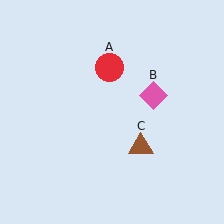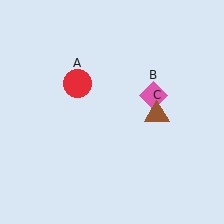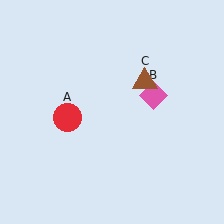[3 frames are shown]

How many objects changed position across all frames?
2 objects changed position: red circle (object A), brown triangle (object C).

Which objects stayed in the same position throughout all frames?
Pink diamond (object B) remained stationary.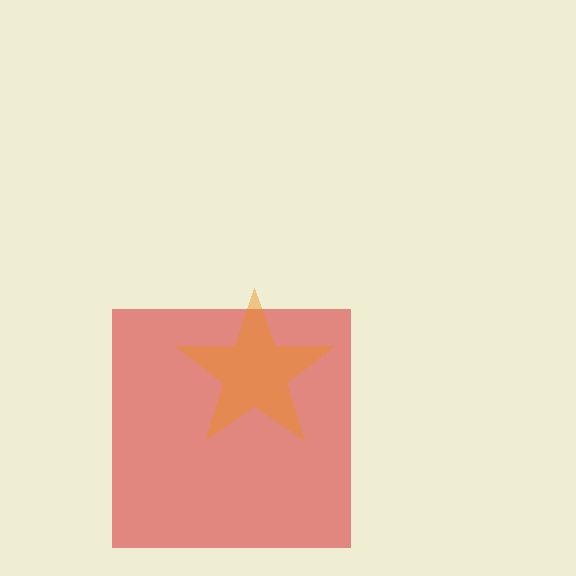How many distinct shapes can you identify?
There are 2 distinct shapes: a red square, an orange star.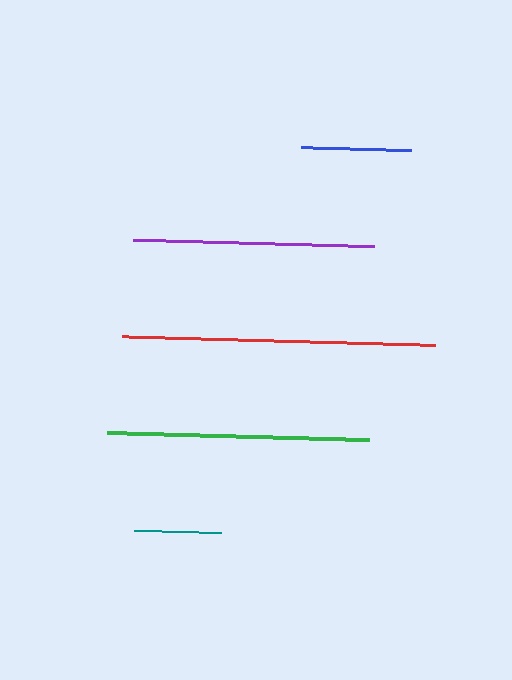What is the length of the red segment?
The red segment is approximately 313 pixels long.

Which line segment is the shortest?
The teal line is the shortest at approximately 86 pixels.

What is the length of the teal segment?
The teal segment is approximately 86 pixels long.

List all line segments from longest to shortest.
From longest to shortest: red, green, purple, blue, teal.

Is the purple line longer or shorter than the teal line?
The purple line is longer than the teal line.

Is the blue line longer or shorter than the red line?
The red line is longer than the blue line.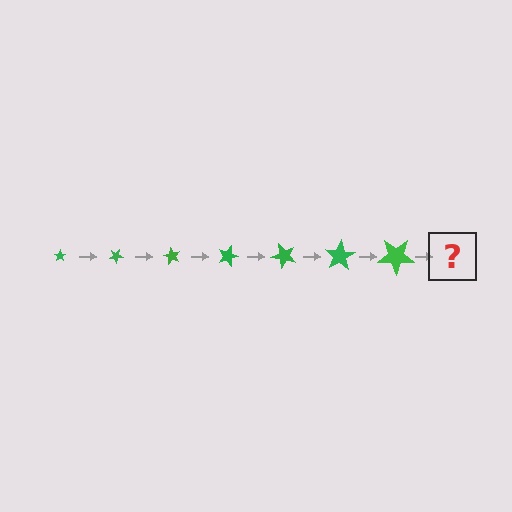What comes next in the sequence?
The next element should be a star, larger than the previous one and rotated 210 degrees from the start.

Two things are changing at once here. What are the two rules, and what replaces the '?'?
The two rules are that the star grows larger each step and it rotates 30 degrees each step. The '?' should be a star, larger than the previous one and rotated 210 degrees from the start.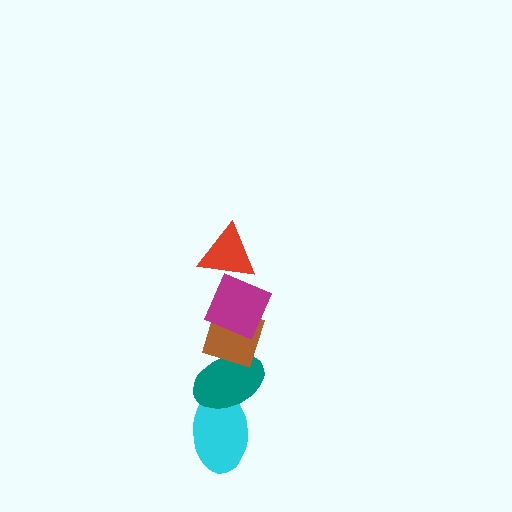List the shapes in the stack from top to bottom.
From top to bottom: the red triangle, the magenta diamond, the brown diamond, the teal ellipse, the cyan ellipse.